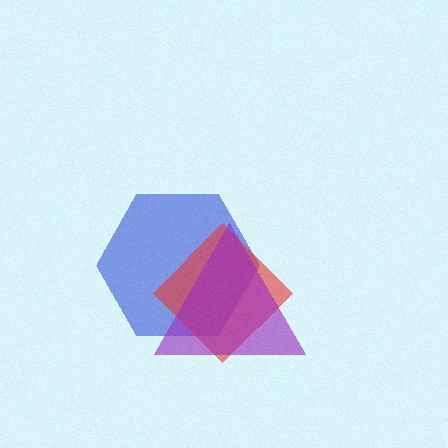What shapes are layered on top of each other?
The layered shapes are: a blue hexagon, a red diamond, a purple triangle.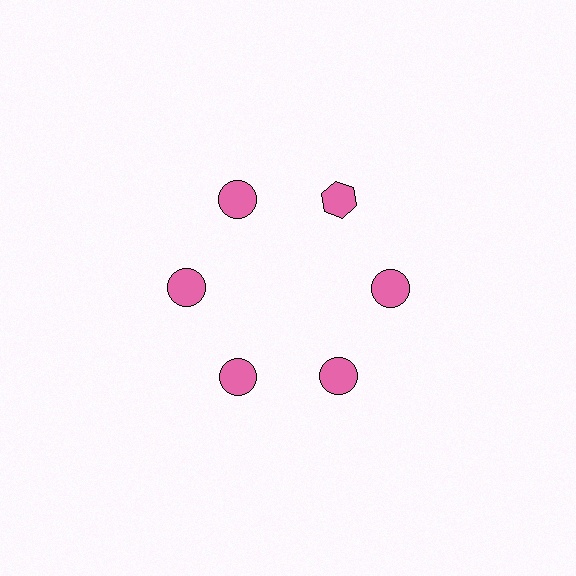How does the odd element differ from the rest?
It has a different shape: hexagon instead of circle.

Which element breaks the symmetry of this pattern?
The pink hexagon at roughly the 1 o'clock position breaks the symmetry. All other shapes are pink circles.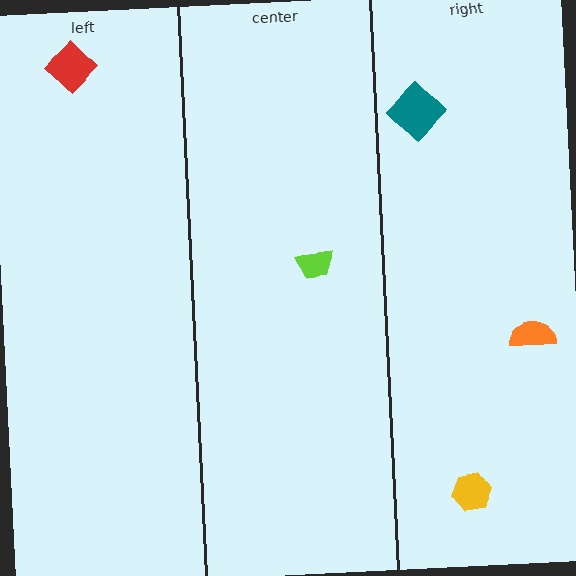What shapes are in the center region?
The lime trapezoid.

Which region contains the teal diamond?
The right region.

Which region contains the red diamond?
The left region.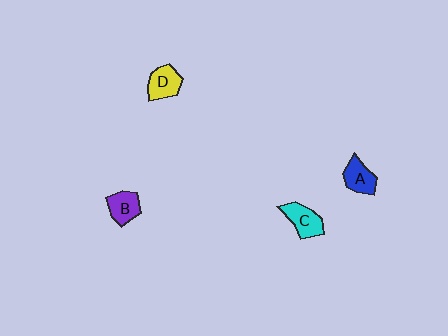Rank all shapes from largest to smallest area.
From largest to smallest: C (cyan), D (yellow), A (blue), B (purple).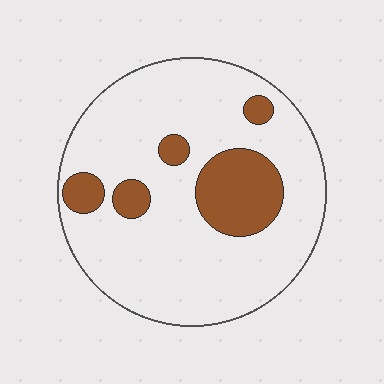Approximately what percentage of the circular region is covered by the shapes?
Approximately 20%.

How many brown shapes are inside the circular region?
5.